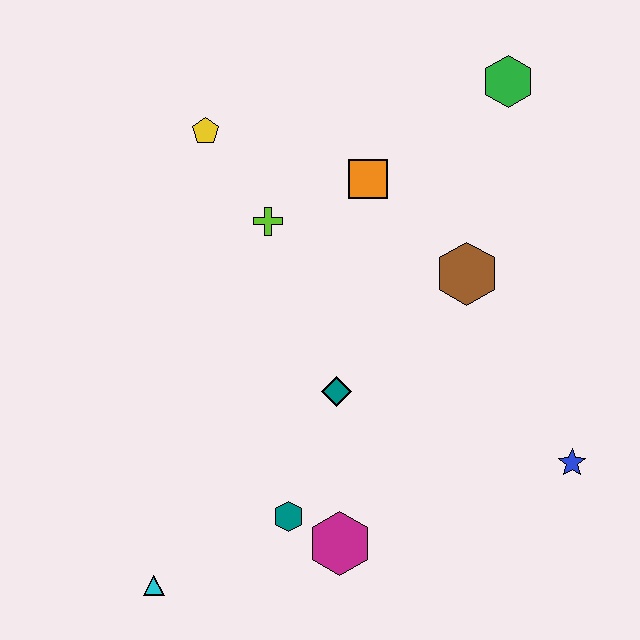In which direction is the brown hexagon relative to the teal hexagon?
The brown hexagon is above the teal hexagon.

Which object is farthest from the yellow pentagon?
The blue star is farthest from the yellow pentagon.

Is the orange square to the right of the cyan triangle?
Yes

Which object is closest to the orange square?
The lime cross is closest to the orange square.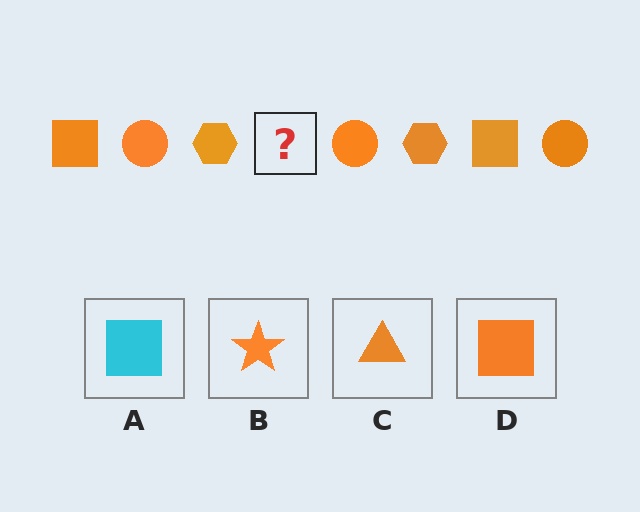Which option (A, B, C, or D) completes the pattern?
D.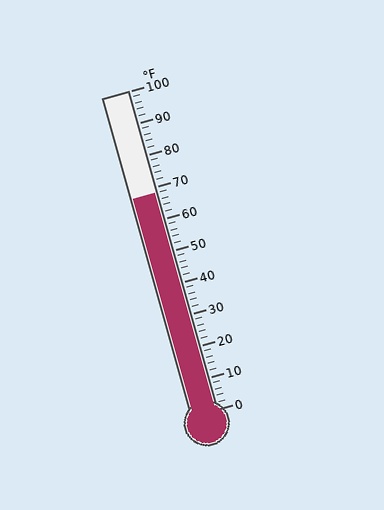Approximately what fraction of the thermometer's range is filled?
The thermometer is filled to approximately 70% of its range.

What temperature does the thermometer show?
The thermometer shows approximately 68°F.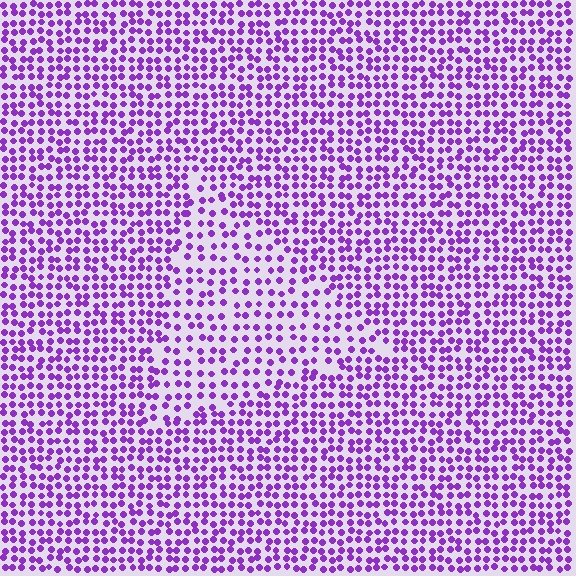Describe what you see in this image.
The image contains small purple elements arranged at two different densities. A triangle-shaped region is visible where the elements are less densely packed than the surrounding area.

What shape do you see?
I see a triangle.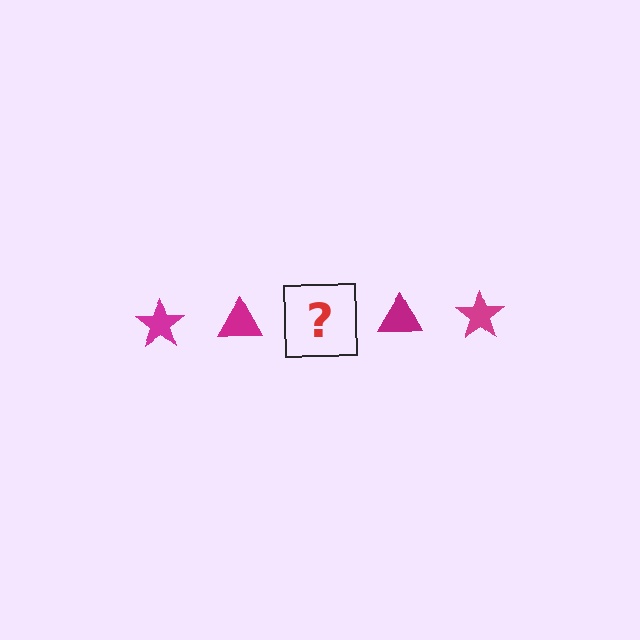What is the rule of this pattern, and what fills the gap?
The rule is that the pattern cycles through star, triangle shapes in magenta. The gap should be filled with a magenta star.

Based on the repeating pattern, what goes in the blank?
The blank should be a magenta star.